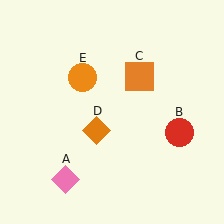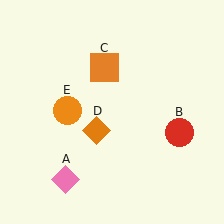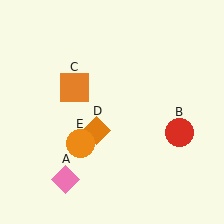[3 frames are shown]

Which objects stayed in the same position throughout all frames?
Pink diamond (object A) and red circle (object B) and orange diamond (object D) remained stationary.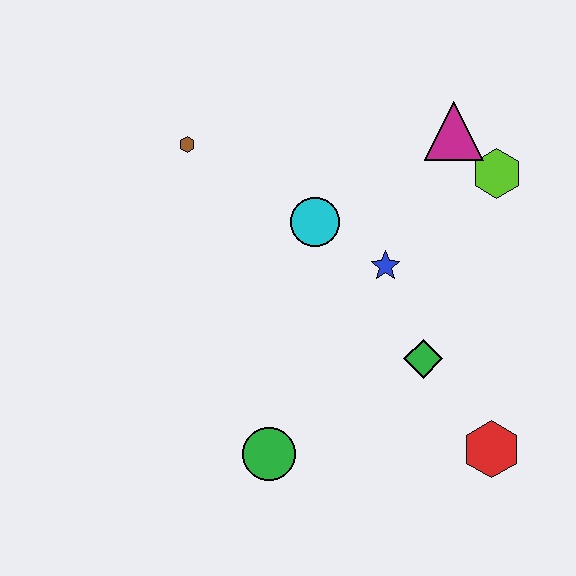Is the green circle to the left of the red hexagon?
Yes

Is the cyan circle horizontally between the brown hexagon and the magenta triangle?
Yes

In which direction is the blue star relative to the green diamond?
The blue star is above the green diamond.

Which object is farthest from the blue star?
The brown hexagon is farthest from the blue star.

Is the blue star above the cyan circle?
No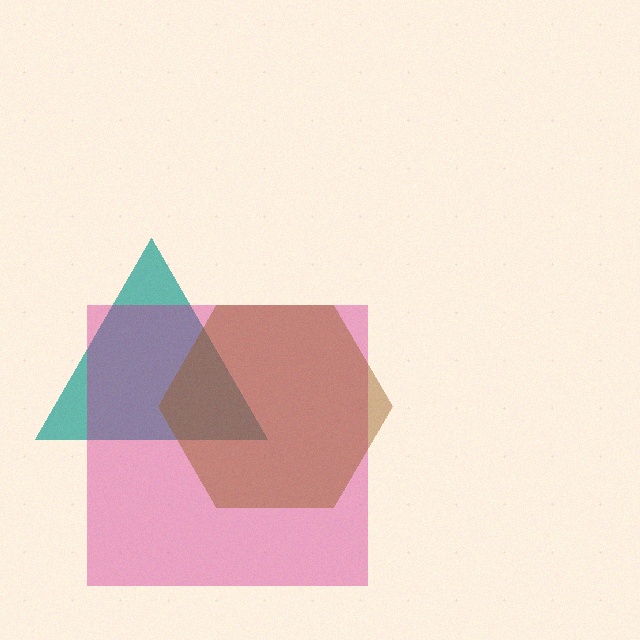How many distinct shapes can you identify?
There are 3 distinct shapes: a teal triangle, a magenta square, a brown hexagon.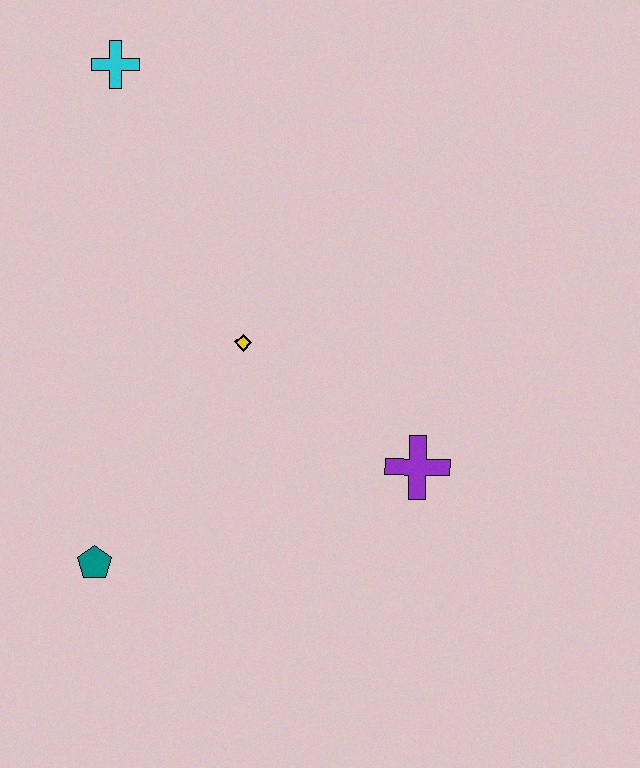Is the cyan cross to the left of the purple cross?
Yes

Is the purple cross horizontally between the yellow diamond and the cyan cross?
No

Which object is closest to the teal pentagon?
The yellow diamond is closest to the teal pentagon.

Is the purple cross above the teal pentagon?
Yes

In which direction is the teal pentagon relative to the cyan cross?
The teal pentagon is below the cyan cross.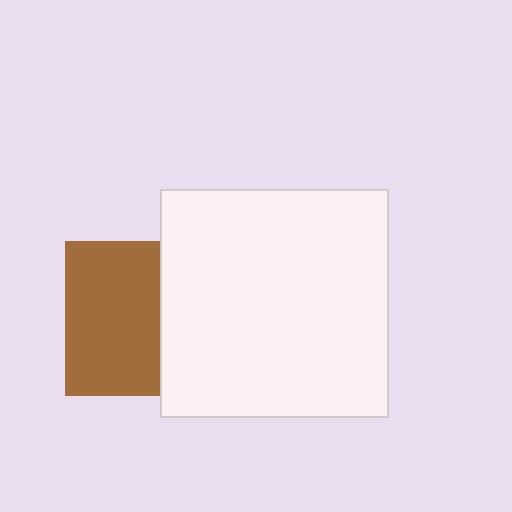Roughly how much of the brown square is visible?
About half of it is visible (roughly 60%).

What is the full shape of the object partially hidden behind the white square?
The partially hidden object is a brown square.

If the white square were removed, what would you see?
You would see the complete brown square.